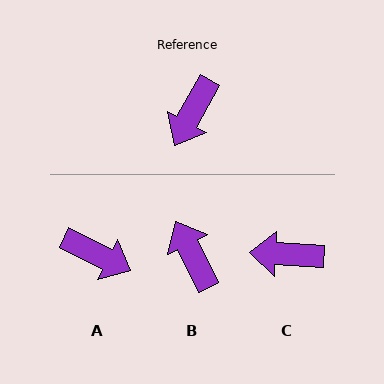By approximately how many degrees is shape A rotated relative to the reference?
Approximately 92 degrees counter-clockwise.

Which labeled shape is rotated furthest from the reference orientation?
B, about 125 degrees away.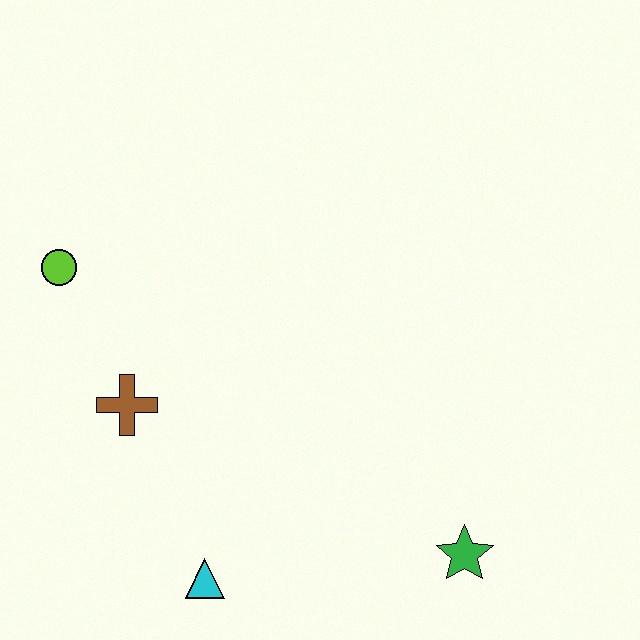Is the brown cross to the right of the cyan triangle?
No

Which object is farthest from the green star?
The lime circle is farthest from the green star.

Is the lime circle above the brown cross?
Yes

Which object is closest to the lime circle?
The brown cross is closest to the lime circle.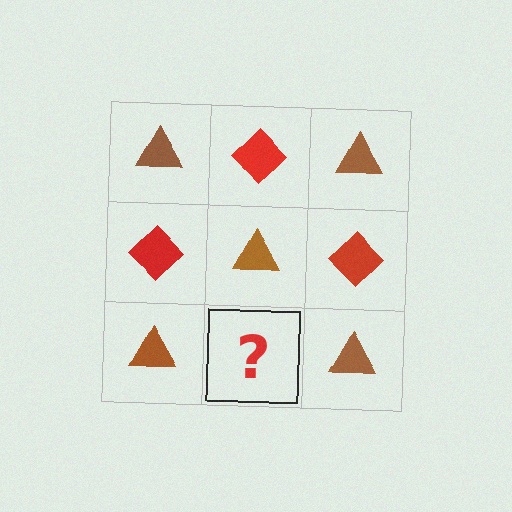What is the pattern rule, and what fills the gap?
The rule is that it alternates brown triangle and red diamond in a checkerboard pattern. The gap should be filled with a red diamond.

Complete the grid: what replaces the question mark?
The question mark should be replaced with a red diamond.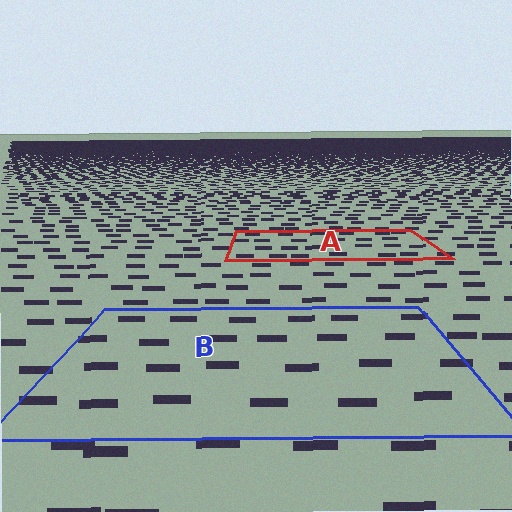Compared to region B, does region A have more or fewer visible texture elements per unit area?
Region A has more texture elements per unit area — they are packed more densely because it is farther away.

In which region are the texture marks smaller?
The texture marks are smaller in region A, because it is farther away.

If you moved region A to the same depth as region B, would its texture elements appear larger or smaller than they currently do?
They would appear larger. At a closer depth, the same texture elements are projected at a bigger on-screen size.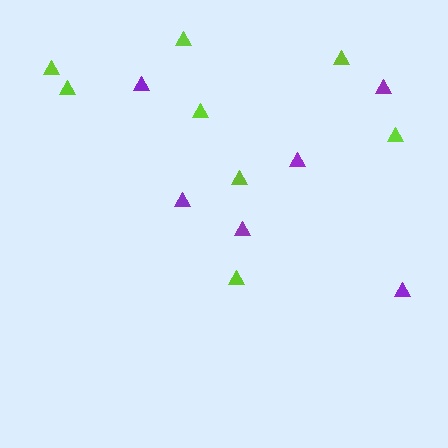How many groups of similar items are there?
There are 2 groups: one group of purple triangles (6) and one group of lime triangles (8).